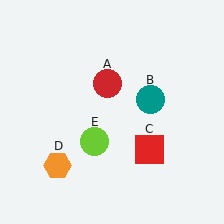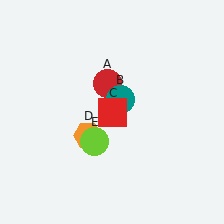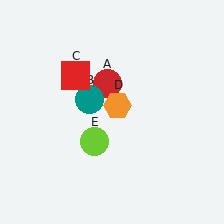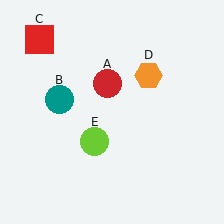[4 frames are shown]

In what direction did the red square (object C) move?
The red square (object C) moved up and to the left.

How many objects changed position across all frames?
3 objects changed position: teal circle (object B), red square (object C), orange hexagon (object D).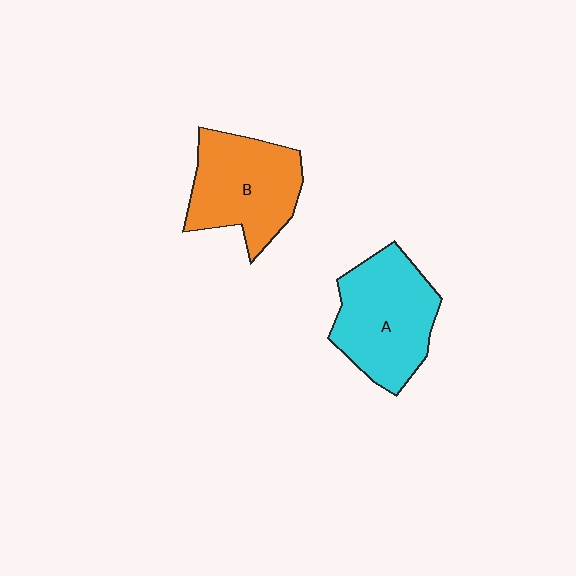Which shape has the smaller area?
Shape B (orange).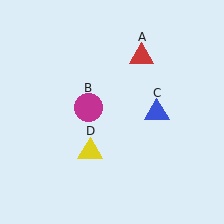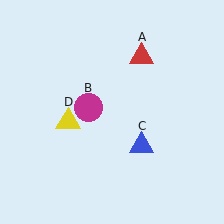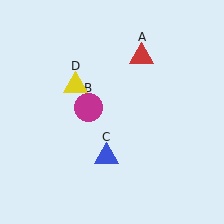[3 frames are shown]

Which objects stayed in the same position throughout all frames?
Red triangle (object A) and magenta circle (object B) remained stationary.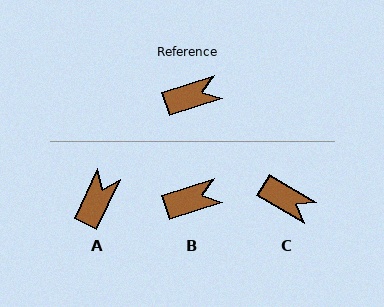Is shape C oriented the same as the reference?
No, it is off by about 48 degrees.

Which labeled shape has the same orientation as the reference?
B.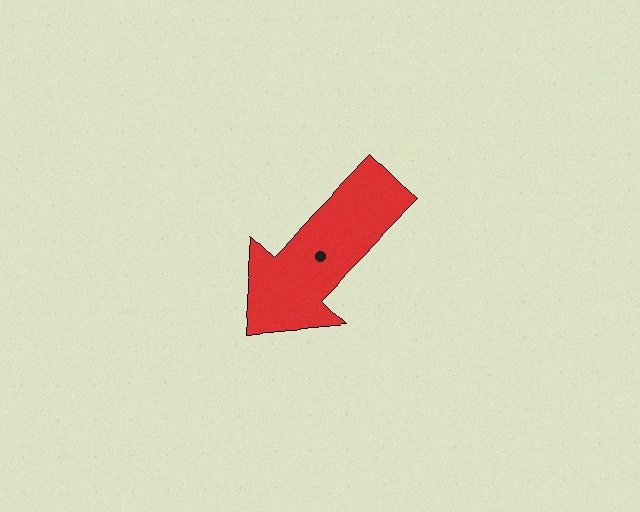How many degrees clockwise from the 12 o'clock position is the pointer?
Approximately 224 degrees.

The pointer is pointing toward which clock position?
Roughly 7 o'clock.